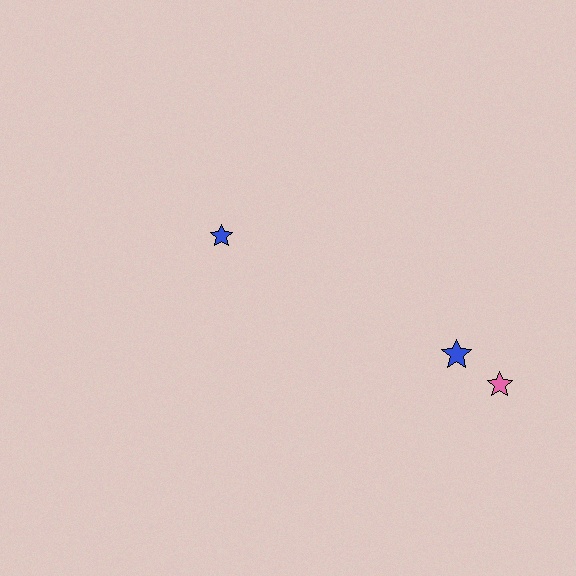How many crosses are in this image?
There are no crosses.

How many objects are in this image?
There are 3 objects.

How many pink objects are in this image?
There is 1 pink object.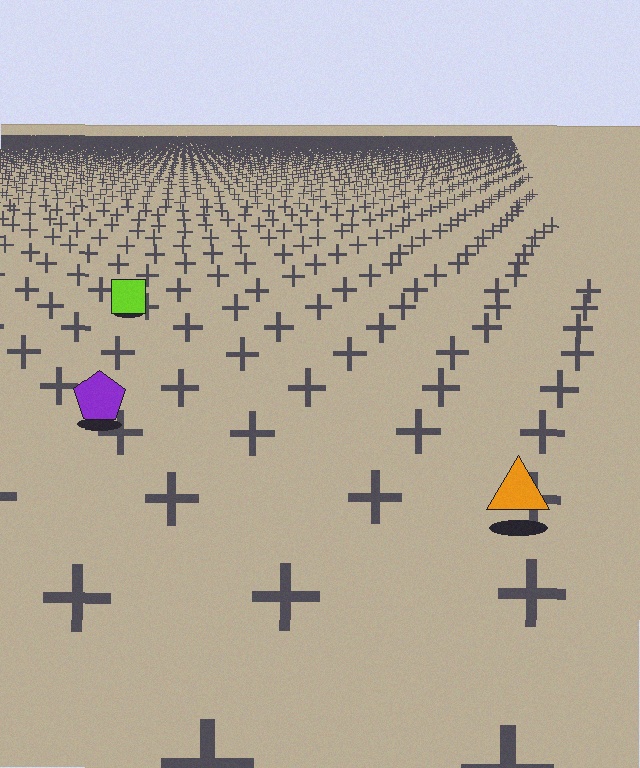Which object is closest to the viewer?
The orange triangle is closest. The texture marks near it are larger and more spread out.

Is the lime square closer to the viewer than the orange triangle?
No. The orange triangle is closer — you can tell from the texture gradient: the ground texture is coarser near it.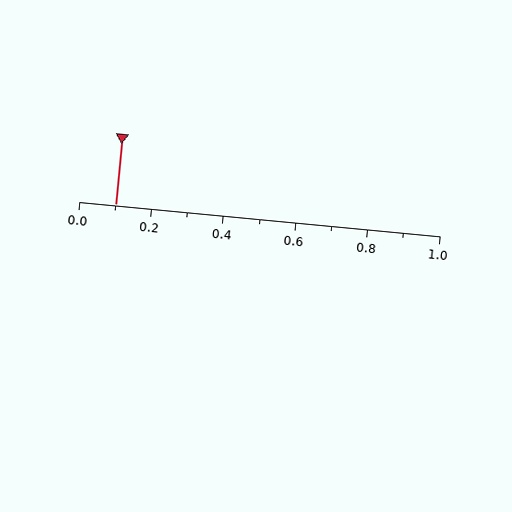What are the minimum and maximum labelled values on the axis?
The axis runs from 0.0 to 1.0.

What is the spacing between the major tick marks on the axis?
The major ticks are spaced 0.2 apart.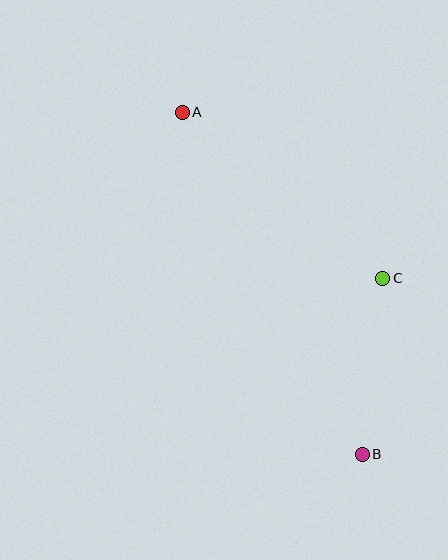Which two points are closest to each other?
Points B and C are closest to each other.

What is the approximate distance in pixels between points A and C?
The distance between A and C is approximately 260 pixels.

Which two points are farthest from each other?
Points A and B are farthest from each other.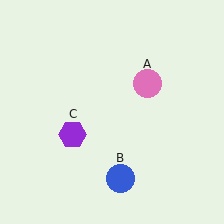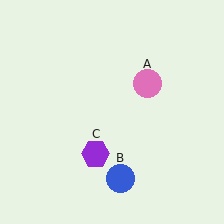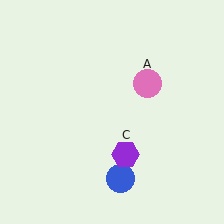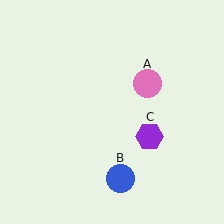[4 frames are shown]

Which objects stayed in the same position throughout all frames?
Pink circle (object A) and blue circle (object B) remained stationary.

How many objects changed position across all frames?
1 object changed position: purple hexagon (object C).